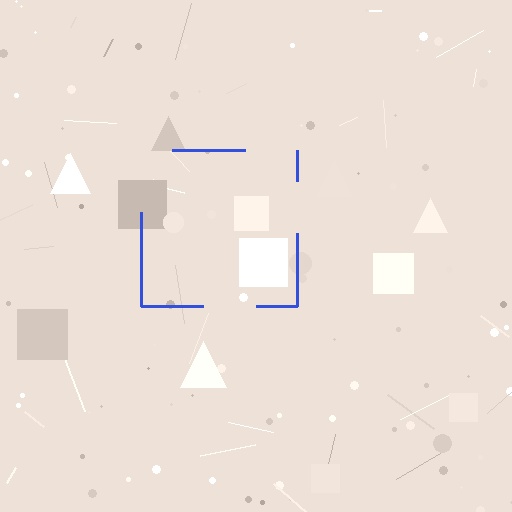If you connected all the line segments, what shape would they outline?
They would outline a square.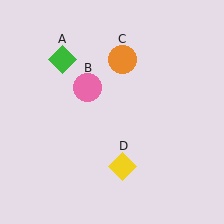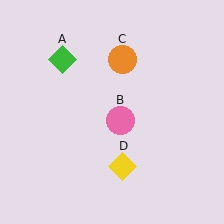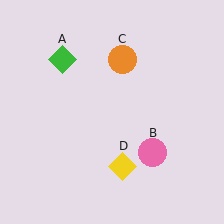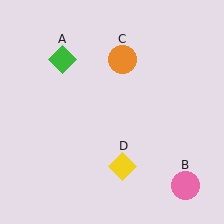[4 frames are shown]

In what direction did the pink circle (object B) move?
The pink circle (object B) moved down and to the right.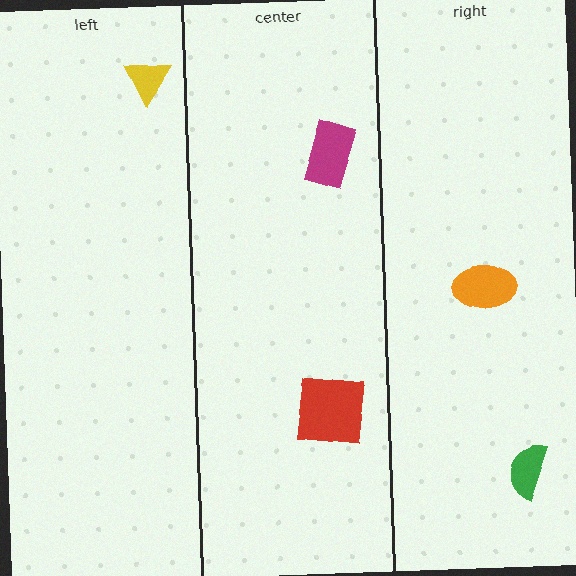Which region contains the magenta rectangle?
The center region.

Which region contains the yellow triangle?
The left region.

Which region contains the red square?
The center region.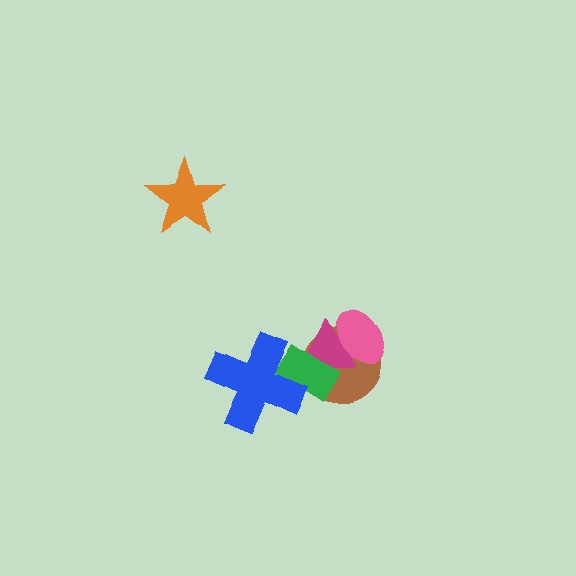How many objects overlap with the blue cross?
1 object overlaps with the blue cross.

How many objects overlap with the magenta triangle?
3 objects overlap with the magenta triangle.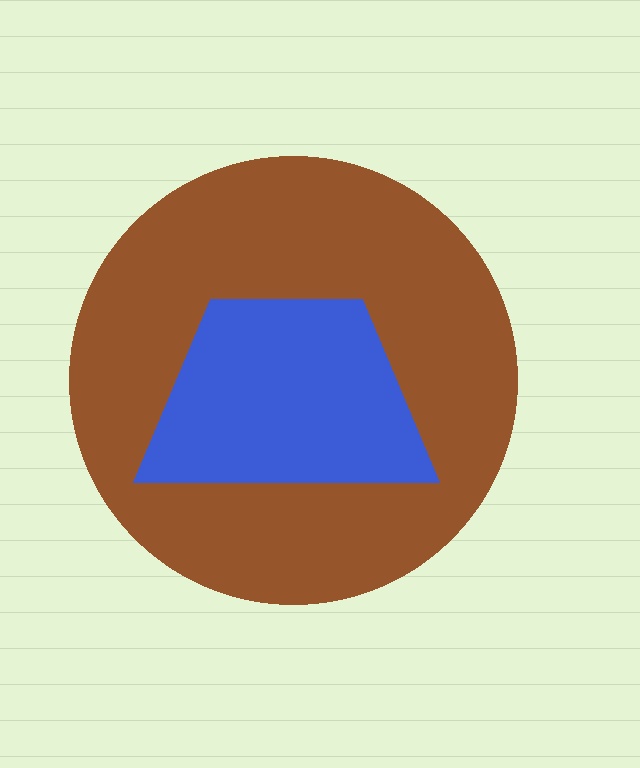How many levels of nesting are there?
2.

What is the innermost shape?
The blue trapezoid.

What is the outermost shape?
The brown circle.